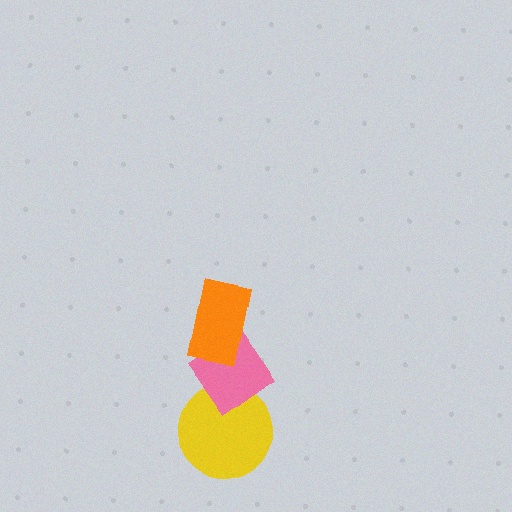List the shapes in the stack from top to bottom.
From top to bottom: the orange rectangle, the pink diamond, the yellow circle.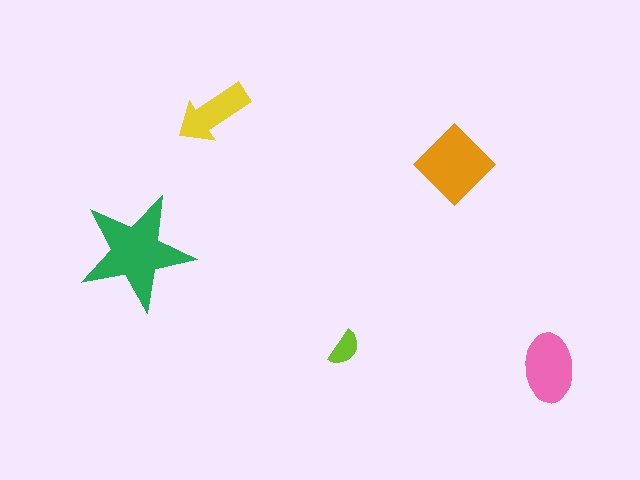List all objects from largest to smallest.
The green star, the orange diamond, the pink ellipse, the yellow arrow, the lime semicircle.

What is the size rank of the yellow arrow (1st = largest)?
4th.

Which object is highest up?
The yellow arrow is topmost.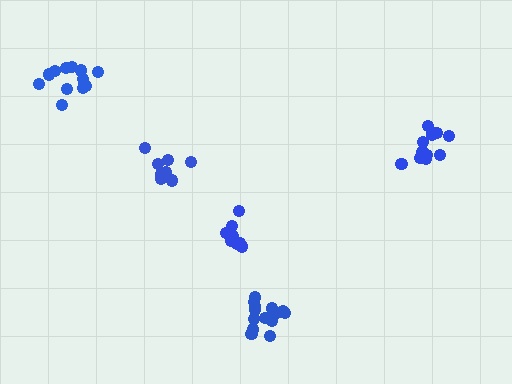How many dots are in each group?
Group 1: 11 dots, Group 2: 13 dots, Group 3: 14 dots, Group 4: 8 dots, Group 5: 8 dots (54 total).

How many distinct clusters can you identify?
There are 5 distinct clusters.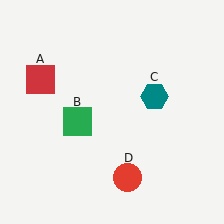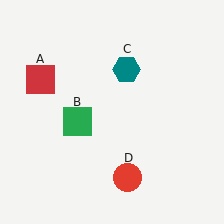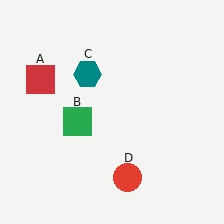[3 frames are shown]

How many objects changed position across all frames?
1 object changed position: teal hexagon (object C).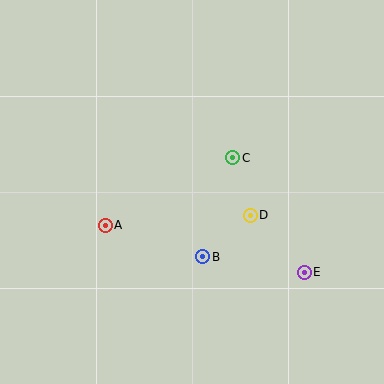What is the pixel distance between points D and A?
The distance between D and A is 145 pixels.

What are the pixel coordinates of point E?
Point E is at (304, 272).